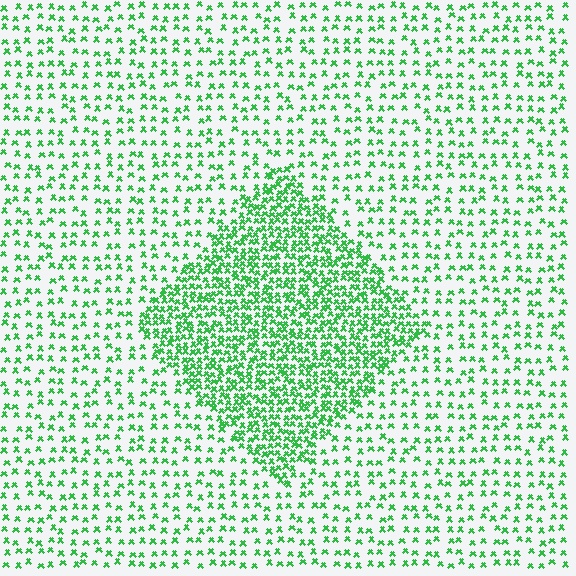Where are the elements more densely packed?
The elements are more densely packed inside the diamond boundary.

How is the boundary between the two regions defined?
The boundary is defined by a change in element density (approximately 2.5x ratio). All elements are the same color, size, and shape.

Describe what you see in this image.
The image contains small green elements arranged at two different densities. A diamond-shaped region is visible where the elements are more densely packed than the surrounding area.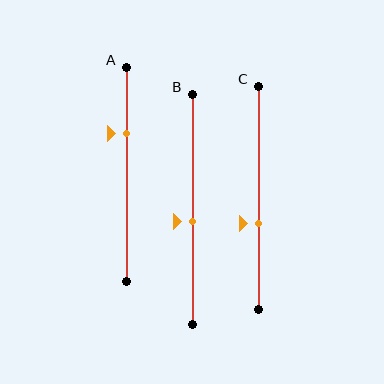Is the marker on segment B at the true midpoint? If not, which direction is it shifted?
No, the marker on segment B is shifted downward by about 6% of the segment length.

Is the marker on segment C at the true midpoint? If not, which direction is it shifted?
No, the marker on segment C is shifted downward by about 11% of the segment length.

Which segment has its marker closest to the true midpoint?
Segment B has its marker closest to the true midpoint.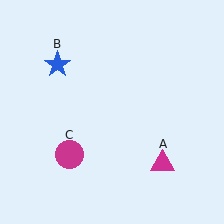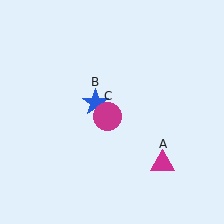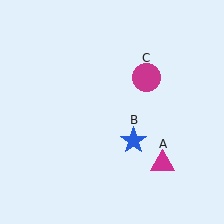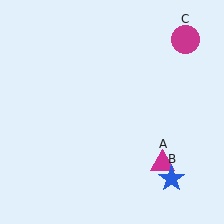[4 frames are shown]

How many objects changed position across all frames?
2 objects changed position: blue star (object B), magenta circle (object C).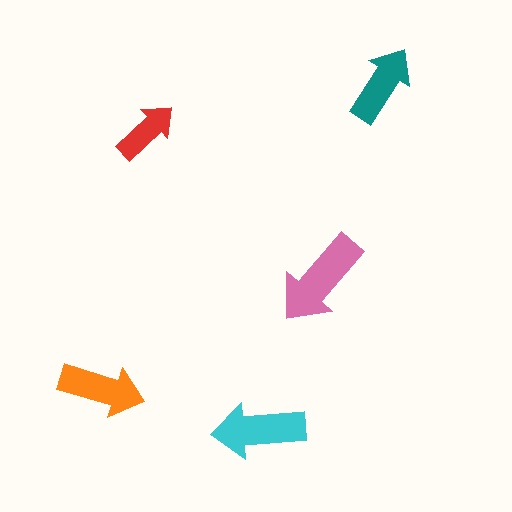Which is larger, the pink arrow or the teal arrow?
The pink one.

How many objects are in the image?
There are 5 objects in the image.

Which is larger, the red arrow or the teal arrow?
The teal one.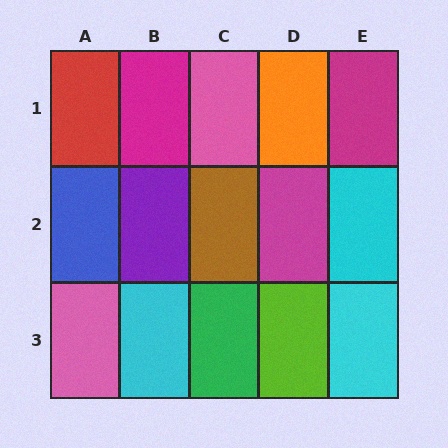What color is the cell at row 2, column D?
Magenta.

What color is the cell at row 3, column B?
Cyan.